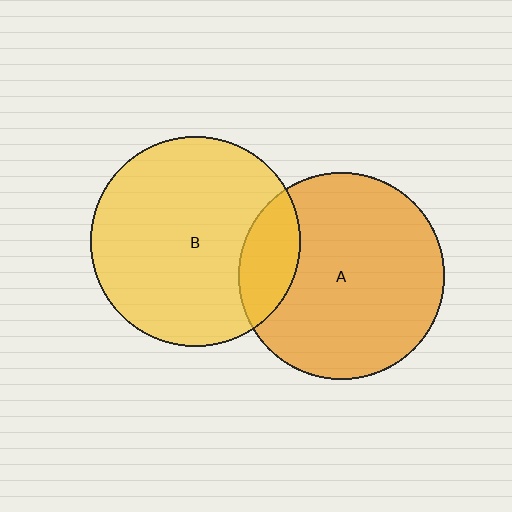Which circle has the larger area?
Circle B (yellow).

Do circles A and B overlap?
Yes.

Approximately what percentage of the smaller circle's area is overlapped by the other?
Approximately 15%.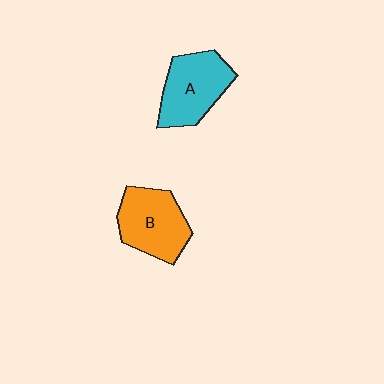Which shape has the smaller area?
Shape A (cyan).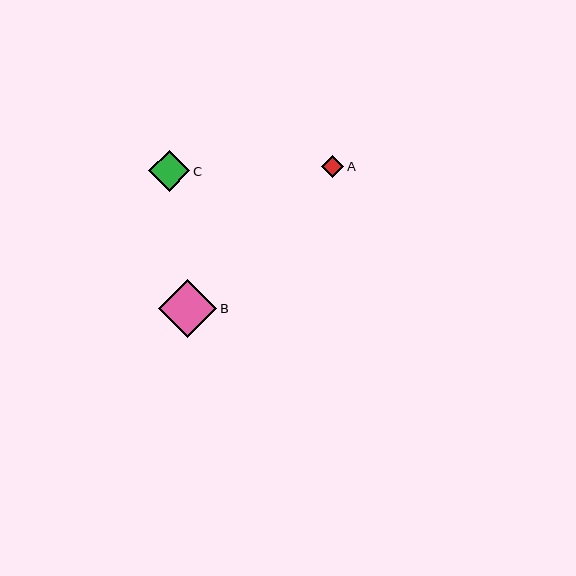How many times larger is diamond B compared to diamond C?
Diamond B is approximately 1.4 times the size of diamond C.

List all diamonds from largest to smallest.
From largest to smallest: B, C, A.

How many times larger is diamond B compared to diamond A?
Diamond B is approximately 2.5 times the size of diamond A.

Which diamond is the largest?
Diamond B is the largest with a size of approximately 58 pixels.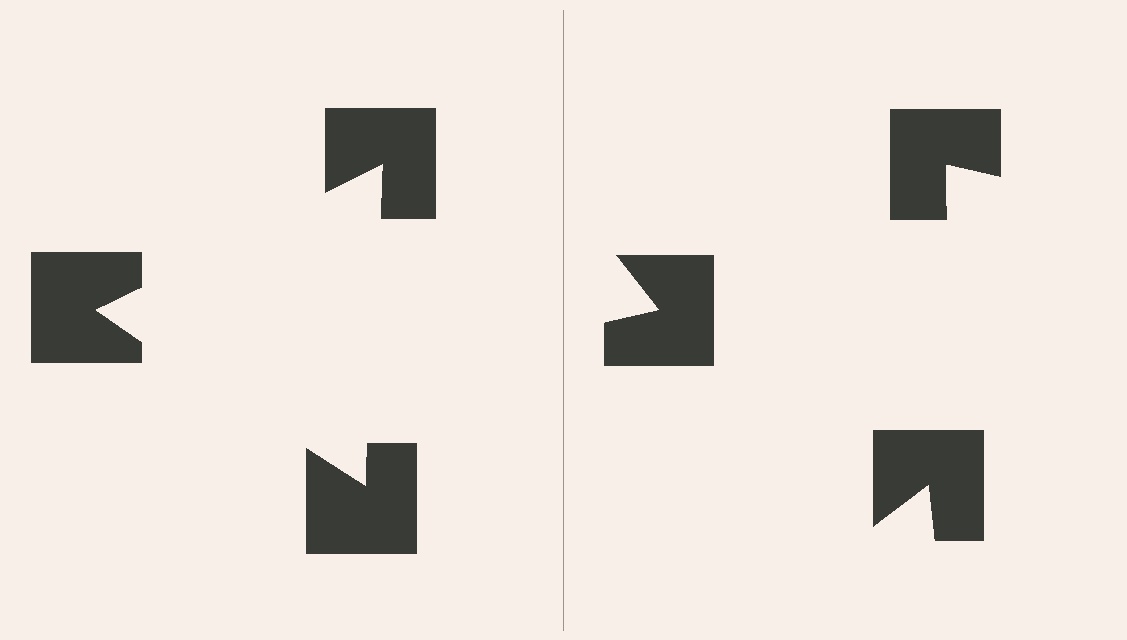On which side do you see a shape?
An illusory triangle appears on the left side. On the right side the wedge cuts are rotated, so no coherent shape forms.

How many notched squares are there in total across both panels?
6 — 3 on each side.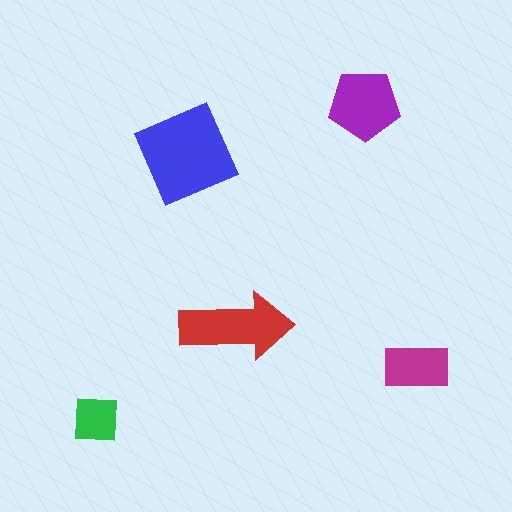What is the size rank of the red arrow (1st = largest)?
2nd.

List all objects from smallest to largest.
The green square, the magenta rectangle, the purple pentagon, the red arrow, the blue square.